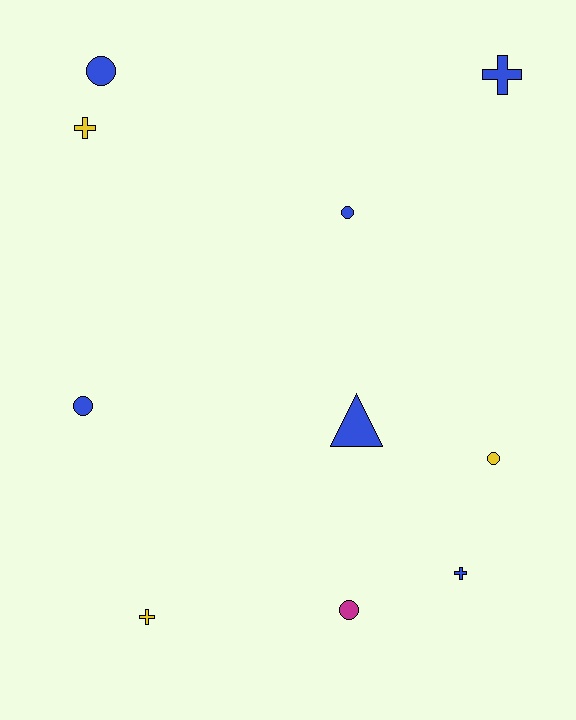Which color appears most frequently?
Blue, with 6 objects.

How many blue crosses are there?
There are 2 blue crosses.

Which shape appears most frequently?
Circle, with 5 objects.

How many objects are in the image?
There are 10 objects.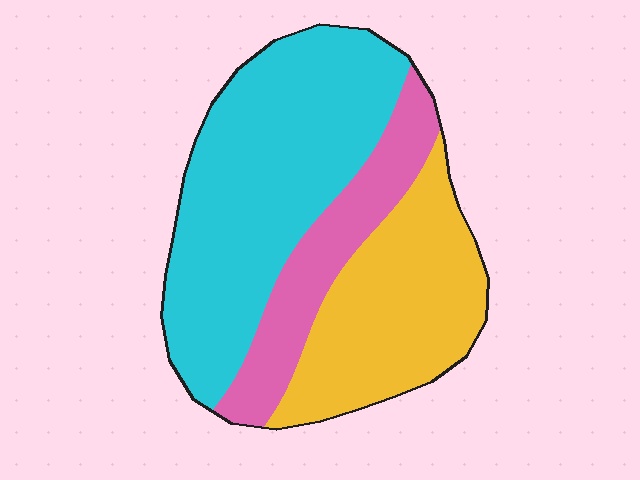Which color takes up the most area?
Cyan, at roughly 50%.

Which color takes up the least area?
Pink, at roughly 20%.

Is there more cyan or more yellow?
Cyan.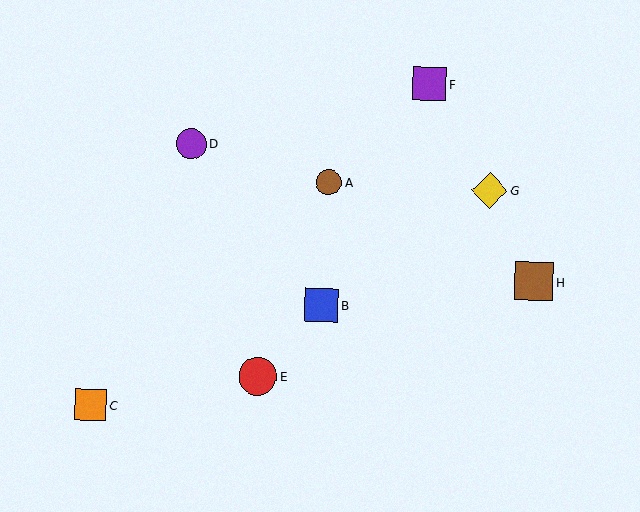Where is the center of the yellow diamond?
The center of the yellow diamond is at (490, 191).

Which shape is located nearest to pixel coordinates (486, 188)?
The yellow diamond (labeled G) at (490, 191) is nearest to that location.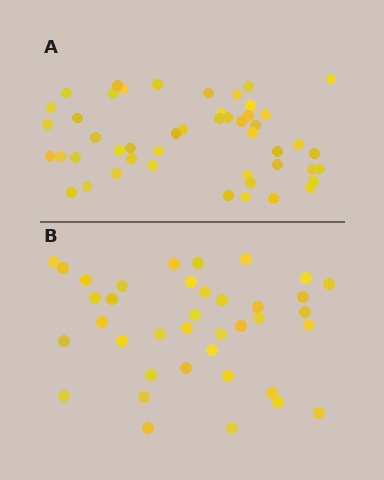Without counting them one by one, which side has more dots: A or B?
Region A (the top region) has more dots.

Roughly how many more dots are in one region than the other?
Region A has roughly 10 or so more dots than region B.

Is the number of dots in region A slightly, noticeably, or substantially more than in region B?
Region A has noticeably more, but not dramatically so. The ratio is roughly 1.3 to 1.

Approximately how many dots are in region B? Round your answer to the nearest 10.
About 40 dots. (The exact count is 38, which rounds to 40.)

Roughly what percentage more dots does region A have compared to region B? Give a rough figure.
About 25% more.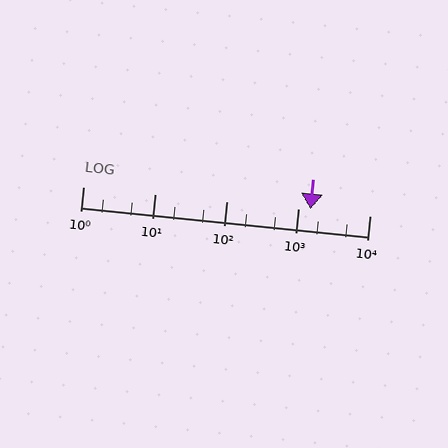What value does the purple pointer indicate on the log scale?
The pointer indicates approximately 1500.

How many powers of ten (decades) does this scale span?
The scale spans 4 decades, from 1 to 10000.